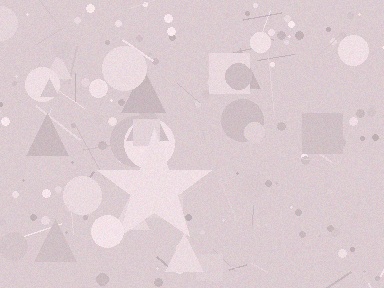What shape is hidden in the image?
A star is hidden in the image.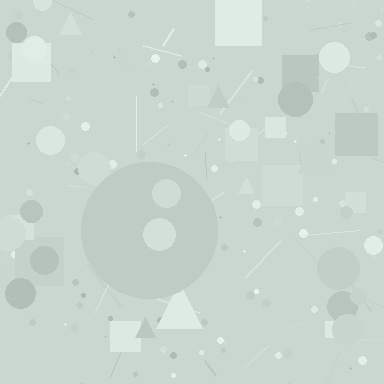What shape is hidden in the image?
A circle is hidden in the image.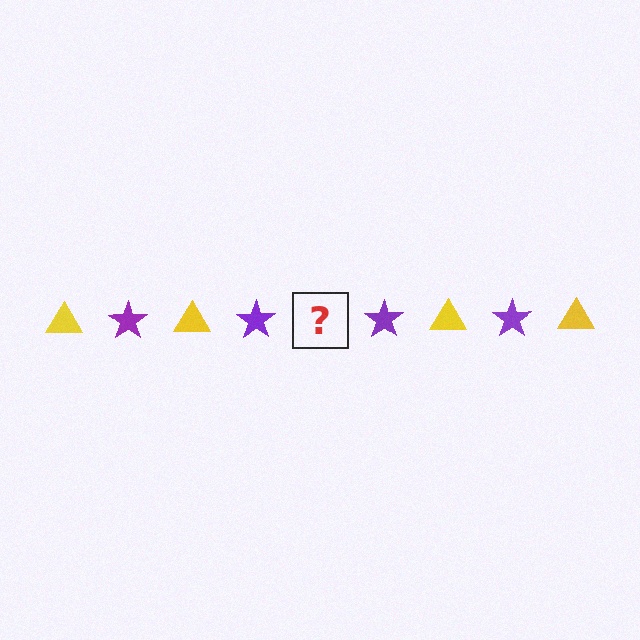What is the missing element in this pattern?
The missing element is a yellow triangle.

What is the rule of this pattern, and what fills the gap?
The rule is that the pattern alternates between yellow triangle and purple star. The gap should be filled with a yellow triangle.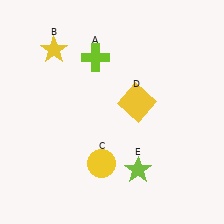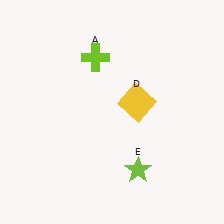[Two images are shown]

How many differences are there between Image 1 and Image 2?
There are 2 differences between the two images.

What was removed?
The yellow circle (C), the yellow star (B) were removed in Image 2.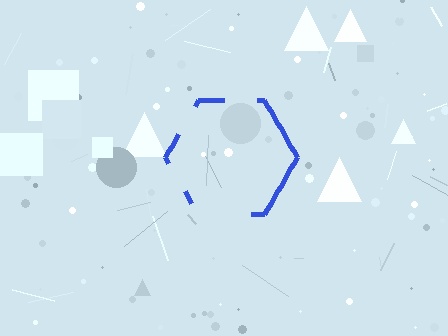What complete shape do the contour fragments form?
The contour fragments form a hexagon.